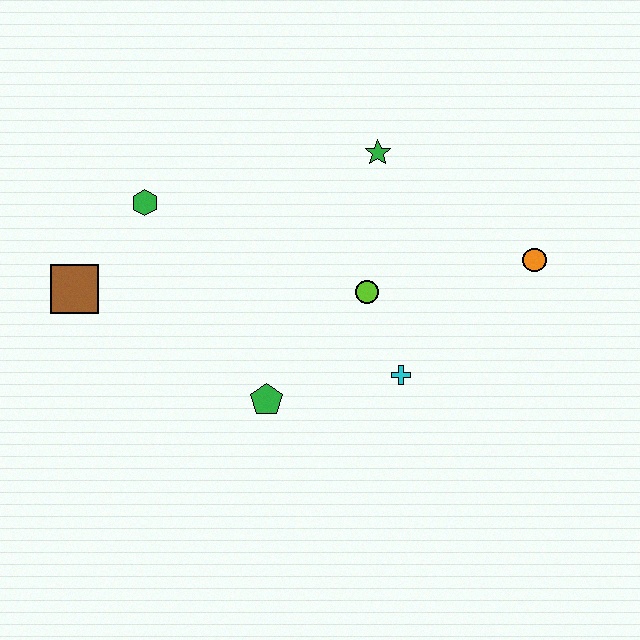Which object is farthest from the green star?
The brown square is farthest from the green star.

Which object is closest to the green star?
The lime circle is closest to the green star.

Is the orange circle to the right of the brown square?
Yes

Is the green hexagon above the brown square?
Yes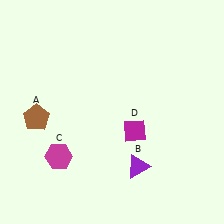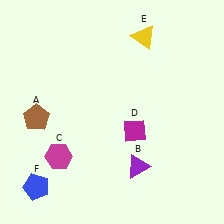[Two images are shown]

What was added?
A yellow triangle (E), a blue pentagon (F) were added in Image 2.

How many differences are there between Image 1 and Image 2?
There are 2 differences between the two images.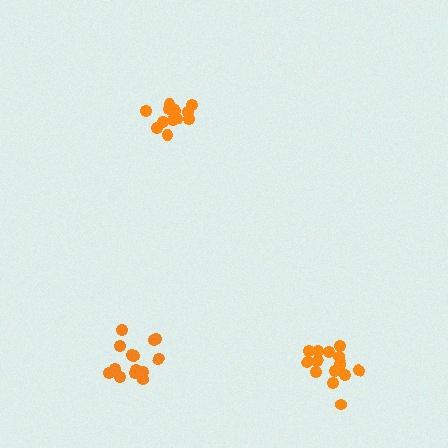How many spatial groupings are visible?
There are 3 spatial groupings.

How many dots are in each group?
Group 1: 16 dots, Group 2: 12 dots, Group 3: 15 dots (43 total).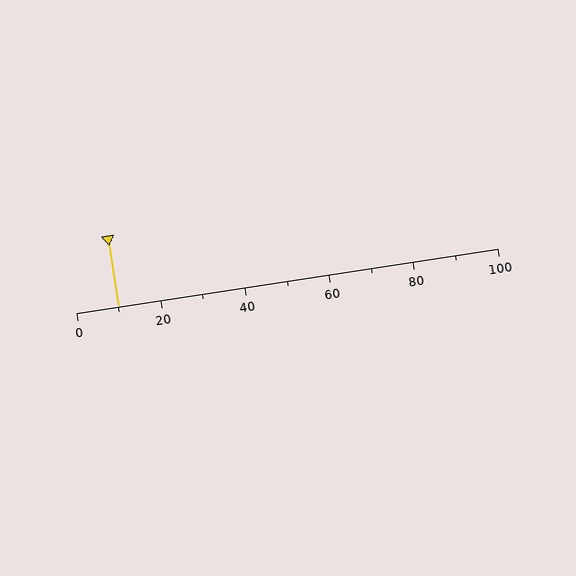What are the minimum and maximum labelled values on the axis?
The axis runs from 0 to 100.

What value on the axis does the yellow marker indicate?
The marker indicates approximately 10.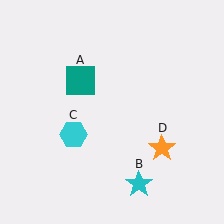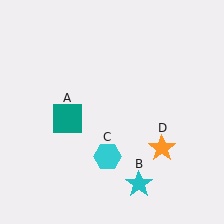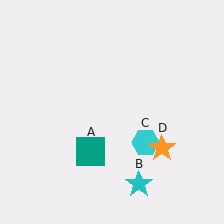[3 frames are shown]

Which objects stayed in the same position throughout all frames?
Cyan star (object B) and orange star (object D) remained stationary.